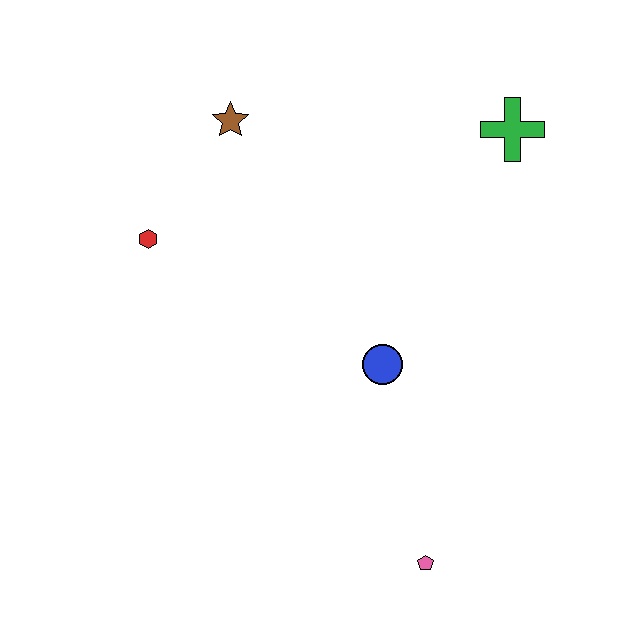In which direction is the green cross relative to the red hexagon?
The green cross is to the right of the red hexagon.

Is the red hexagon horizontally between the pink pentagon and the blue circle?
No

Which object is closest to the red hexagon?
The brown star is closest to the red hexagon.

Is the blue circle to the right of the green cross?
No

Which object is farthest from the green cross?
The pink pentagon is farthest from the green cross.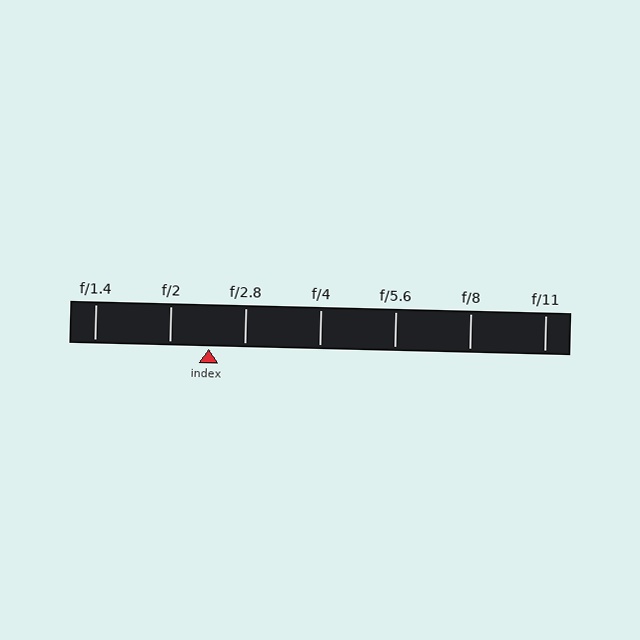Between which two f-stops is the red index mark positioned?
The index mark is between f/2 and f/2.8.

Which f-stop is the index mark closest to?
The index mark is closest to f/2.8.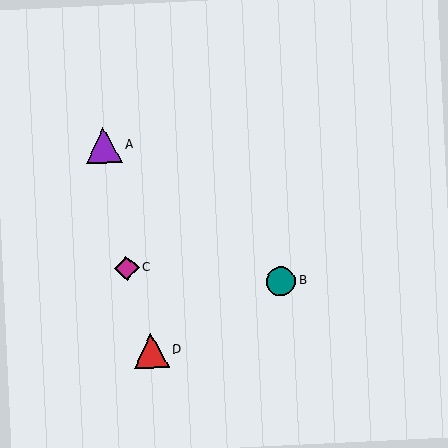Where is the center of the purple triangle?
The center of the purple triangle is at (104, 145).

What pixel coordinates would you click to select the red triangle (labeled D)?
Click at (151, 351) to select the red triangle D.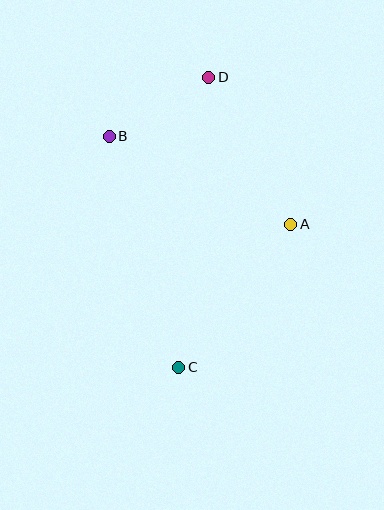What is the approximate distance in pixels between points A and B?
The distance between A and B is approximately 202 pixels.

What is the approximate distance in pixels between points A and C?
The distance between A and C is approximately 182 pixels.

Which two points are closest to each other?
Points B and D are closest to each other.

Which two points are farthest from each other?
Points C and D are farthest from each other.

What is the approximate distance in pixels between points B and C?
The distance between B and C is approximately 241 pixels.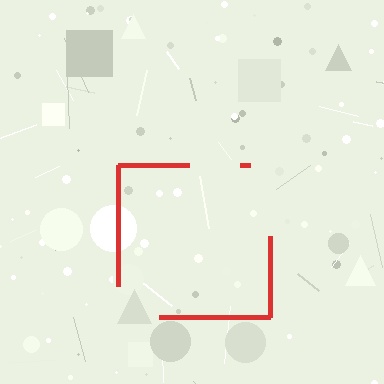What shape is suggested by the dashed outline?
The dashed outline suggests a square.